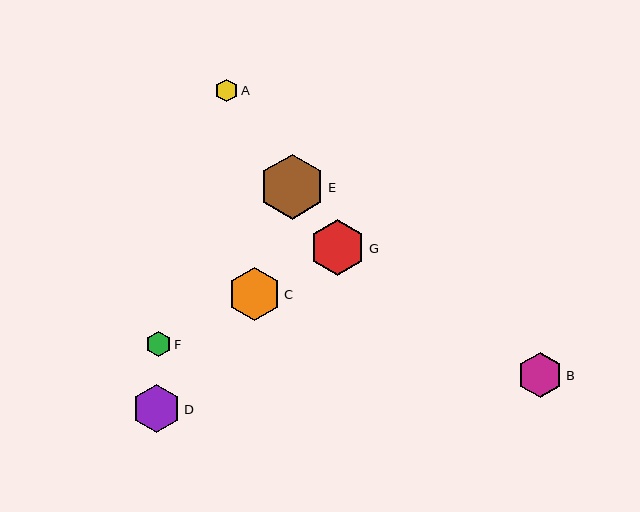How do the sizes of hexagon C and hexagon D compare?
Hexagon C and hexagon D are approximately the same size.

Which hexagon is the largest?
Hexagon E is the largest with a size of approximately 65 pixels.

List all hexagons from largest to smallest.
From largest to smallest: E, G, C, D, B, F, A.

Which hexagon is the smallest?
Hexagon A is the smallest with a size of approximately 23 pixels.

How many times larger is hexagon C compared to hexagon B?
Hexagon C is approximately 1.2 times the size of hexagon B.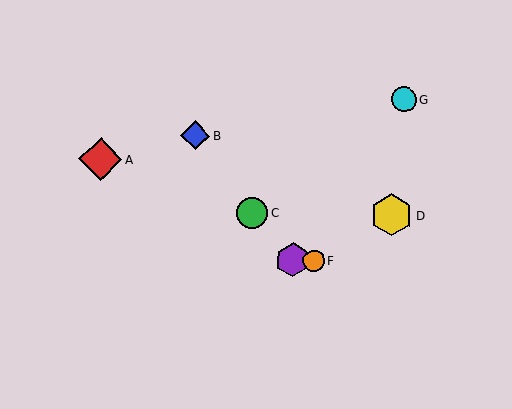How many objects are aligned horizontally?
2 objects (E, F) are aligned horizontally.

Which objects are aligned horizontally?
Objects E, F are aligned horizontally.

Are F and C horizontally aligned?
No, F is at y≈260 and C is at y≈213.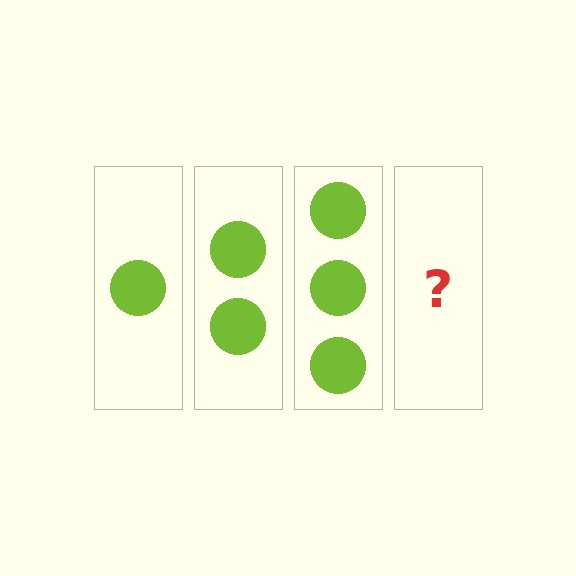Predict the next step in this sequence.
The next step is 4 circles.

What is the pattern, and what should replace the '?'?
The pattern is that each step adds one more circle. The '?' should be 4 circles.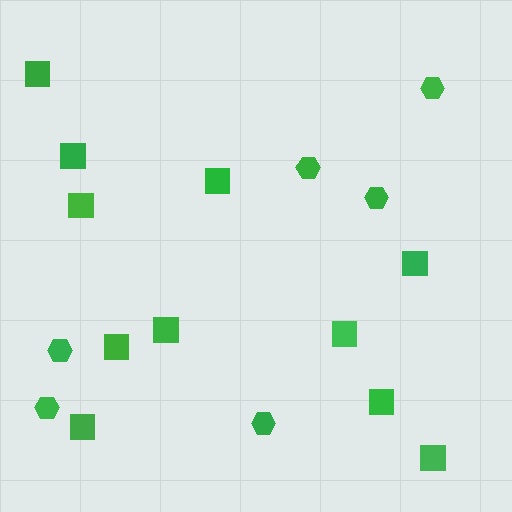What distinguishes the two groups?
There are 2 groups: one group of squares (11) and one group of hexagons (6).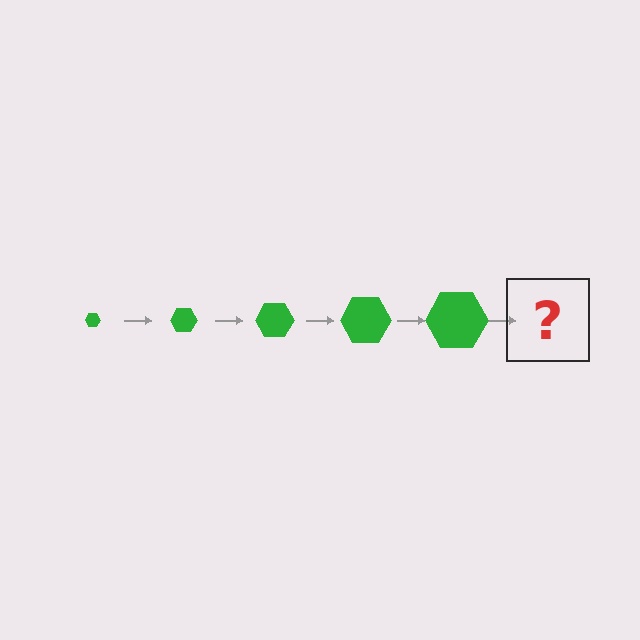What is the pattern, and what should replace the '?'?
The pattern is that the hexagon gets progressively larger each step. The '?' should be a green hexagon, larger than the previous one.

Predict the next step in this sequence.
The next step is a green hexagon, larger than the previous one.